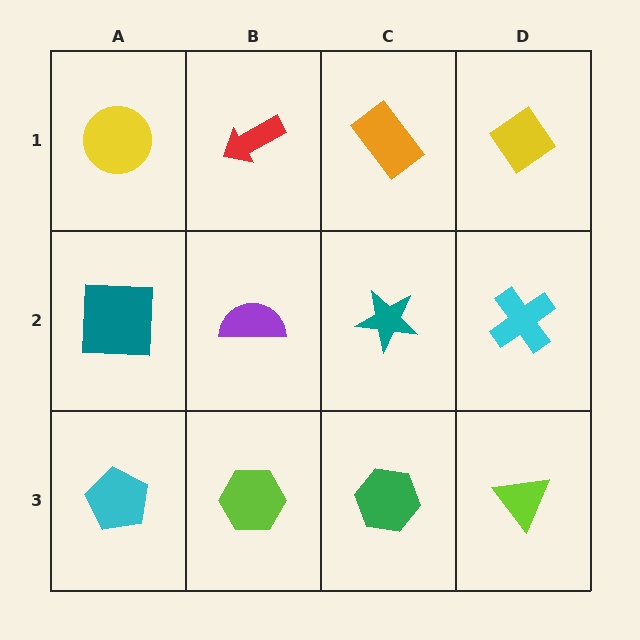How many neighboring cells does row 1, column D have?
2.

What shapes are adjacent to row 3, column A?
A teal square (row 2, column A), a lime hexagon (row 3, column B).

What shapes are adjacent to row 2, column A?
A yellow circle (row 1, column A), a cyan pentagon (row 3, column A), a purple semicircle (row 2, column B).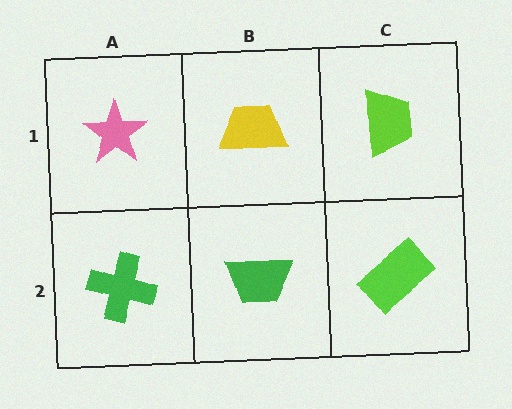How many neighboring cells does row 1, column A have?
2.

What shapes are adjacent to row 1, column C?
A lime rectangle (row 2, column C), a yellow trapezoid (row 1, column B).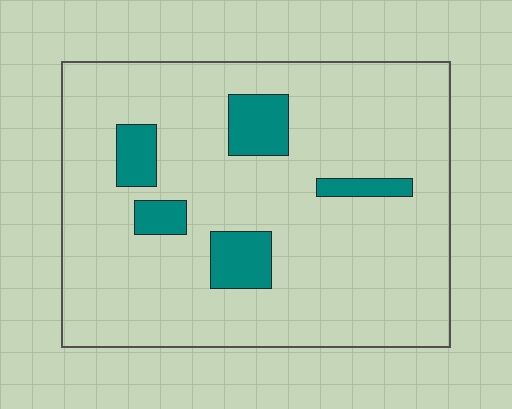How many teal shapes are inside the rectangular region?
5.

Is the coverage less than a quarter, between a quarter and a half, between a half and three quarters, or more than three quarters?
Less than a quarter.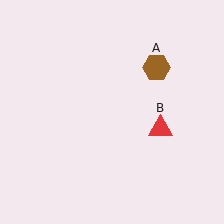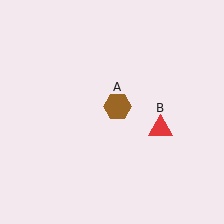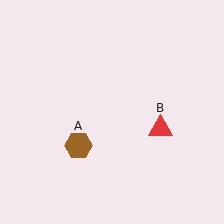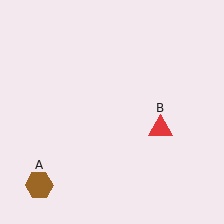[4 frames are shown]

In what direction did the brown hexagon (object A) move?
The brown hexagon (object A) moved down and to the left.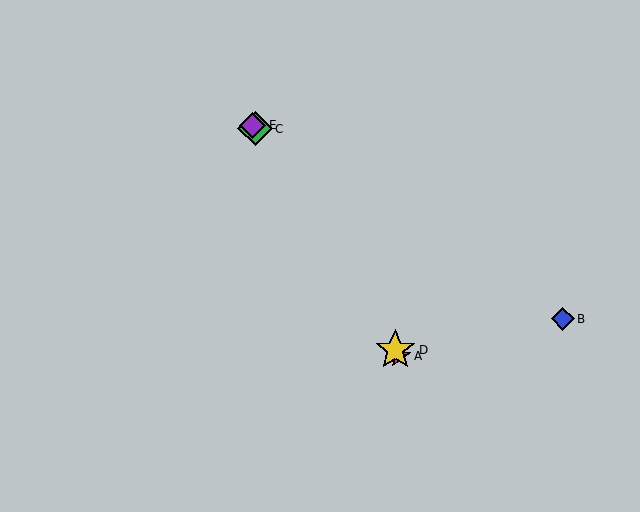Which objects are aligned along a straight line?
Objects A, C, D, E are aligned along a straight line.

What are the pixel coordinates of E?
Object E is at (253, 125).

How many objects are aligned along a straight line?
4 objects (A, C, D, E) are aligned along a straight line.